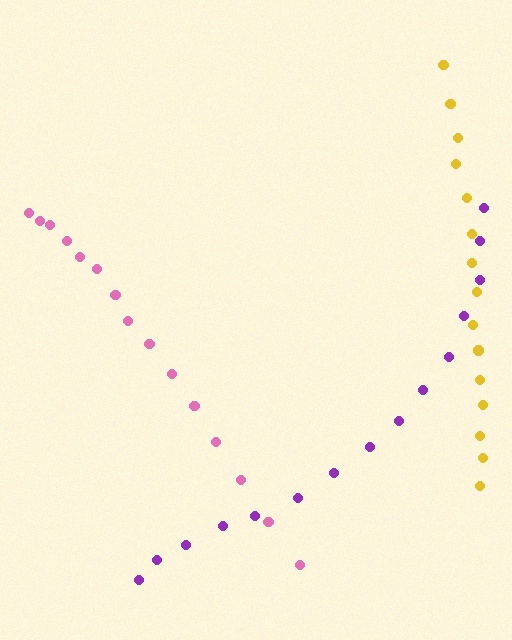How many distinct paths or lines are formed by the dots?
There are 3 distinct paths.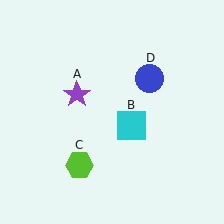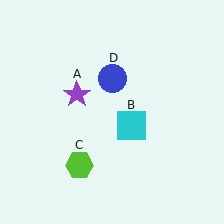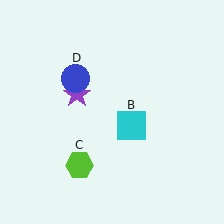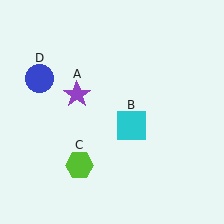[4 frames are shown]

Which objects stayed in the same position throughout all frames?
Purple star (object A) and cyan square (object B) and lime hexagon (object C) remained stationary.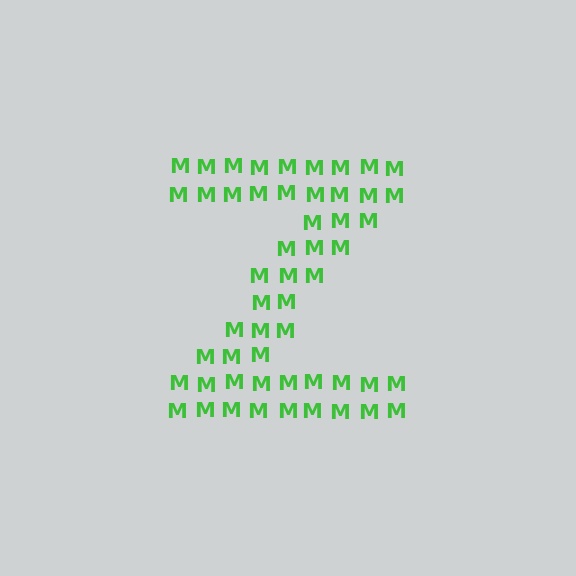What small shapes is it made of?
It is made of small letter M's.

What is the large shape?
The large shape is the letter Z.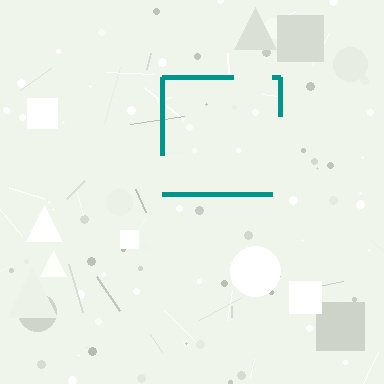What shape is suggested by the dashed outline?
The dashed outline suggests a square.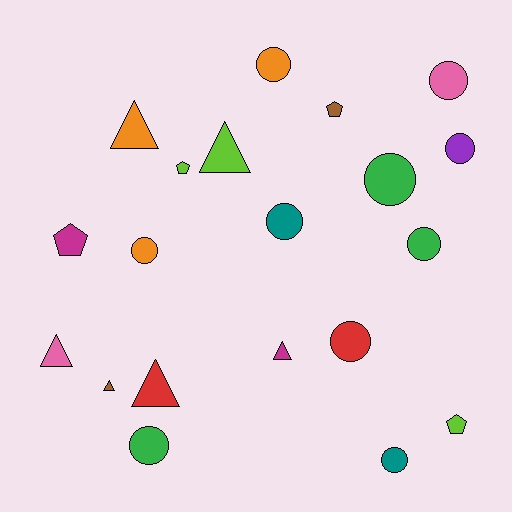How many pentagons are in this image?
There are 4 pentagons.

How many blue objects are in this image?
There are no blue objects.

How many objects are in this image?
There are 20 objects.